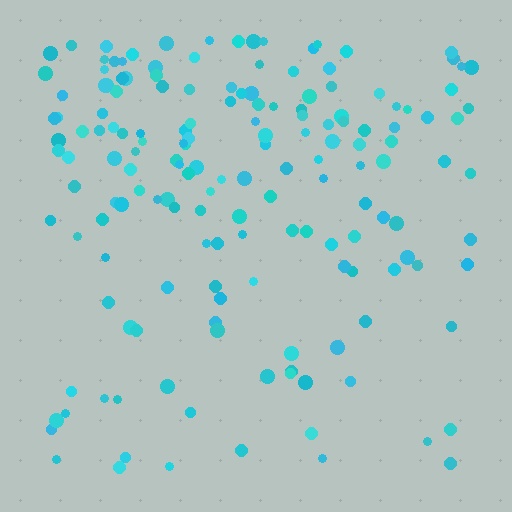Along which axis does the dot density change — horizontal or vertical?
Vertical.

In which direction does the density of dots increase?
From bottom to top, with the top side densest.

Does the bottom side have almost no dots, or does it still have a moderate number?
Still a moderate number, just noticeably fewer than the top.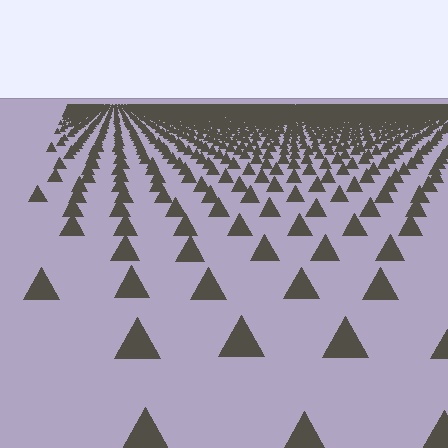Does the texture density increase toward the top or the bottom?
Density increases toward the top.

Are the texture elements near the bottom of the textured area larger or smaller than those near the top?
Larger. Near the bottom, elements are closer to the viewer and appear at a bigger on-screen size.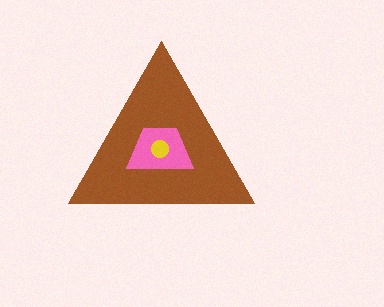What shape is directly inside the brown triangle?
The pink trapezoid.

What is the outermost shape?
The brown triangle.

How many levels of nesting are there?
3.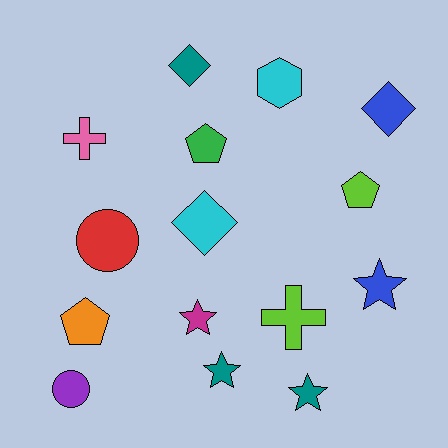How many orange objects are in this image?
There is 1 orange object.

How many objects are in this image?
There are 15 objects.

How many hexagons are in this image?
There is 1 hexagon.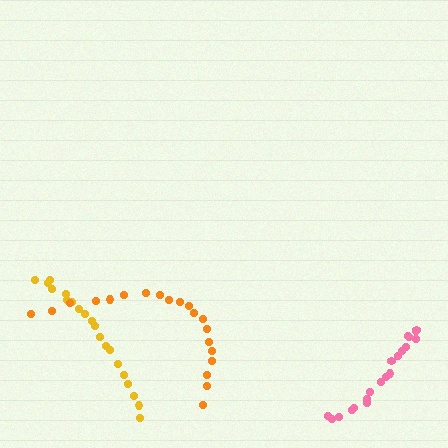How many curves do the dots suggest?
There are 3 distinct paths.